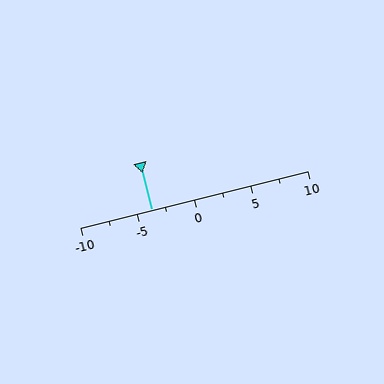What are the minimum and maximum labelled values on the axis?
The axis runs from -10 to 10.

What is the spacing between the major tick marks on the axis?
The major ticks are spaced 5 apart.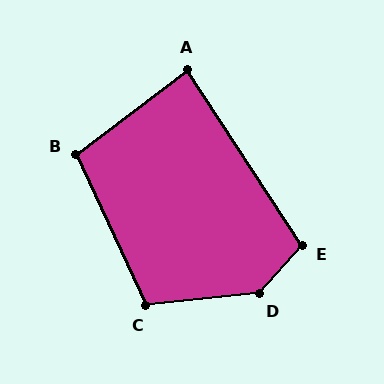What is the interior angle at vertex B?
Approximately 102 degrees (obtuse).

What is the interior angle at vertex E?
Approximately 106 degrees (obtuse).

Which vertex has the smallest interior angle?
A, at approximately 86 degrees.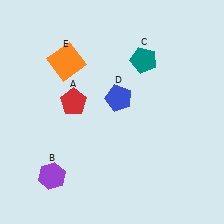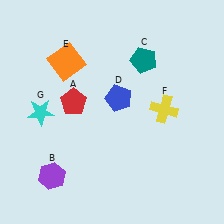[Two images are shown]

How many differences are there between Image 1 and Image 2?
There are 2 differences between the two images.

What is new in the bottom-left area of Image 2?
A cyan star (G) was added in the bottom-left area of Image 2.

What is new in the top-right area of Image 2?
A yellow cross (F) was added in the top-right area of Image 2.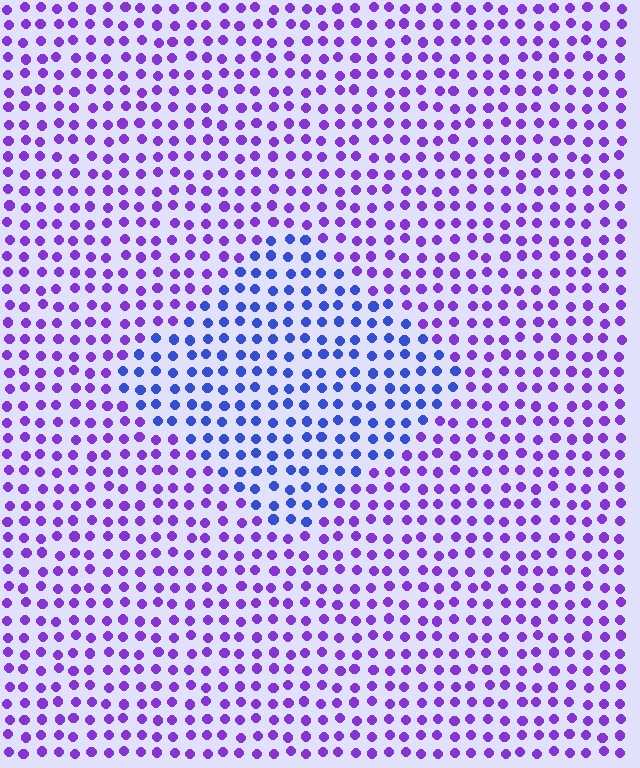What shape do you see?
I see a diamond.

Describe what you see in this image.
The image is filled with small purple elements in a uniform arrangement. A diamond-shaped region is visible where the elements are tinted to a slightly different hue, forming a subtle color boundary.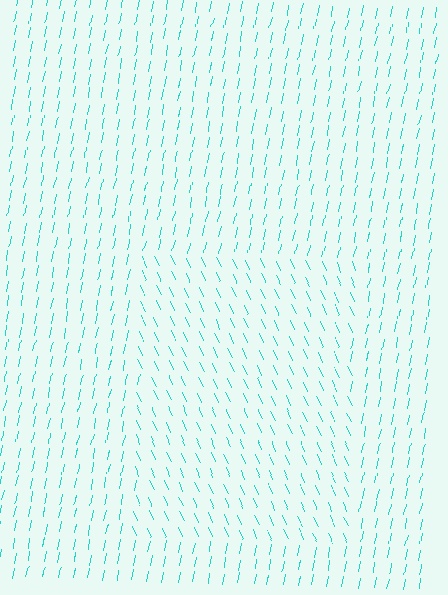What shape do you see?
I see a rectangle.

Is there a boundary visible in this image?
Yes, there is a texture boundary formed by a change in line orientation.